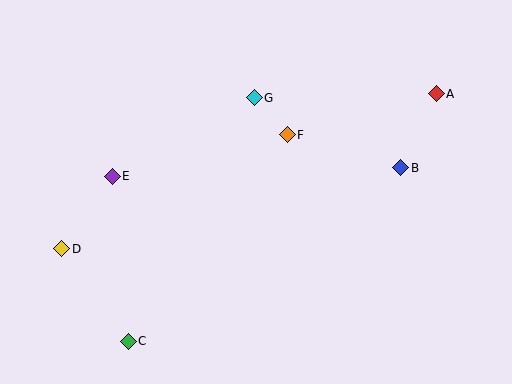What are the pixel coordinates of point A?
Point A is at (436, 94).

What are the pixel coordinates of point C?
Point C is at (128, 341).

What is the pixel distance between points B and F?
The distance between B and F is 118 pixels.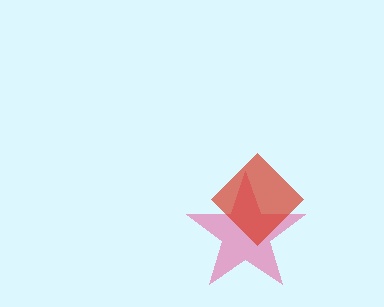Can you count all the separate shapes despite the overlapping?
Yes, there are 2 separate shapes.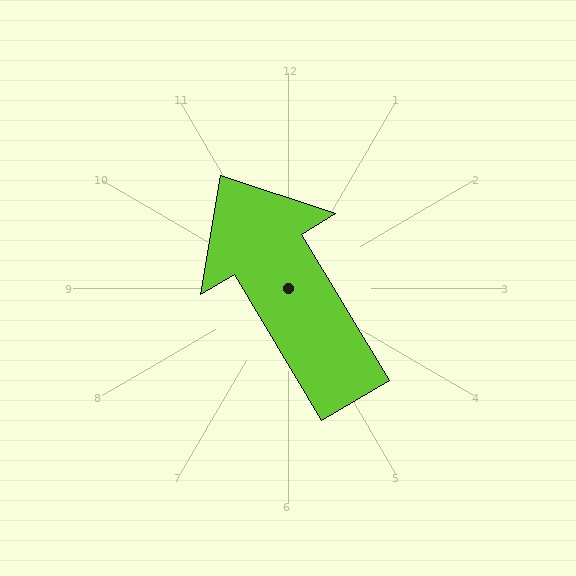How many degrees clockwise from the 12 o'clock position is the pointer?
Approximately 329 degrees.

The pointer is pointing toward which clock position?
Roughly 11 o'clock.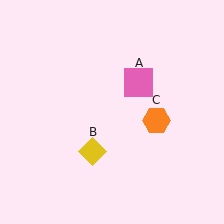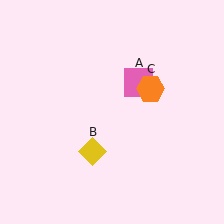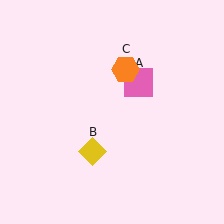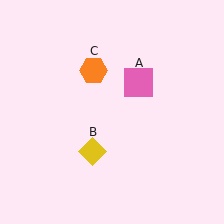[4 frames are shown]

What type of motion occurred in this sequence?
The orange hexagon (object C) rotated counterclockwise around the center of the scene.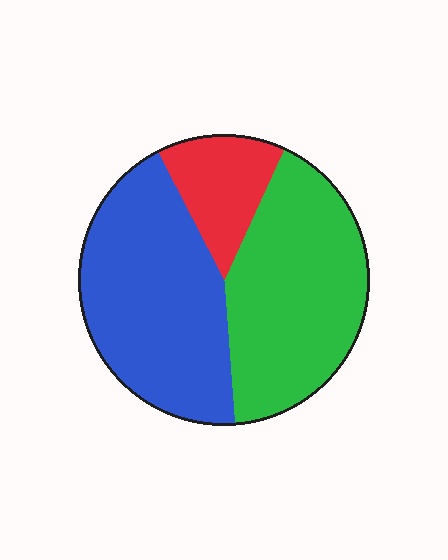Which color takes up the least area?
Red, at roughly 15%.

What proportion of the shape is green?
Green takes up about two fifths (2/5) of the shape.